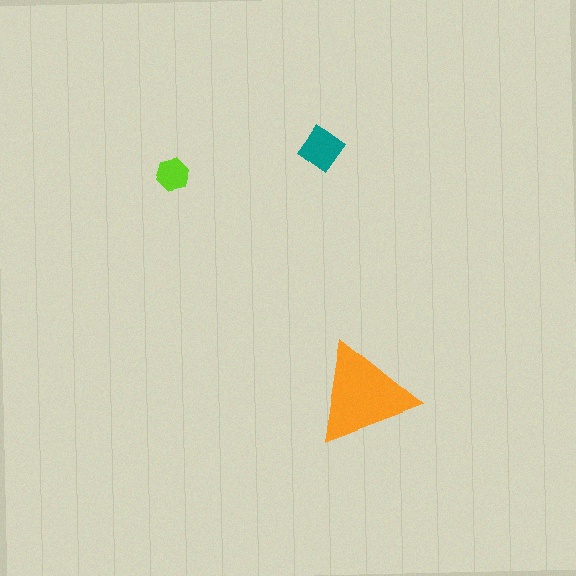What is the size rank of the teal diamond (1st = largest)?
2nd.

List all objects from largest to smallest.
The orange triangle, the teal diamond, the lime hexagon.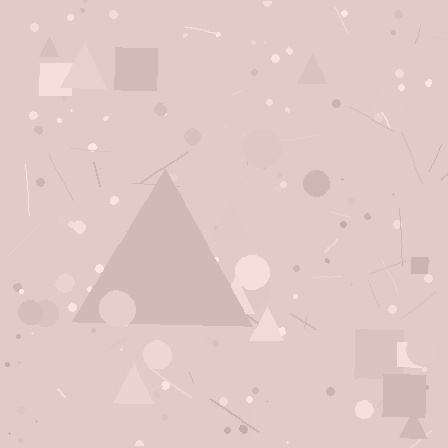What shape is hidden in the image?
A triangle is hidden in the image.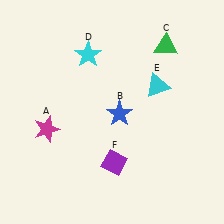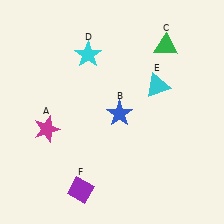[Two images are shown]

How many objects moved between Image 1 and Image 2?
1 object moved between the two images.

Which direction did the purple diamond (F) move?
The purple diamond (F) moved left.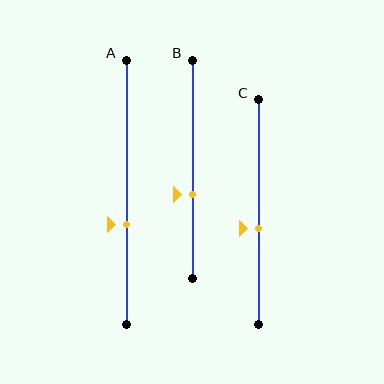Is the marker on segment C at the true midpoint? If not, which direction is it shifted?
No, the marker on segment C is shifted downward by about 7% of the segment length.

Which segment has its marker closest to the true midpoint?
Segment C has its marker closest to the true midpoint.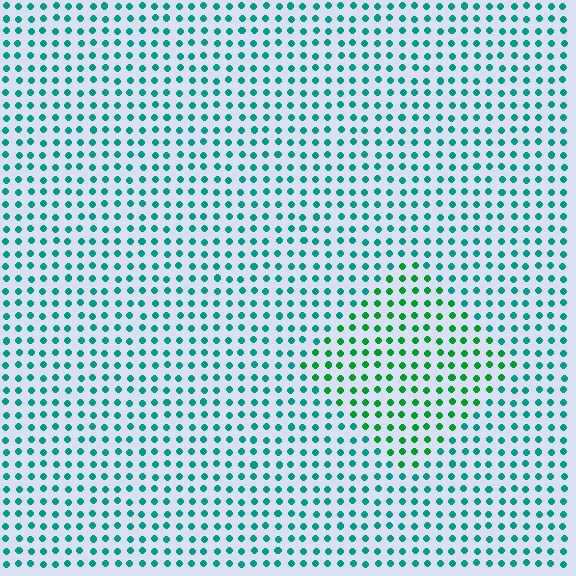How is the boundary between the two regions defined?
The boundary is defined purely by a slight shift in hue (about 36 degrees). Spacing, size, and orientation are identical on both sides.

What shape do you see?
I see a diamond.